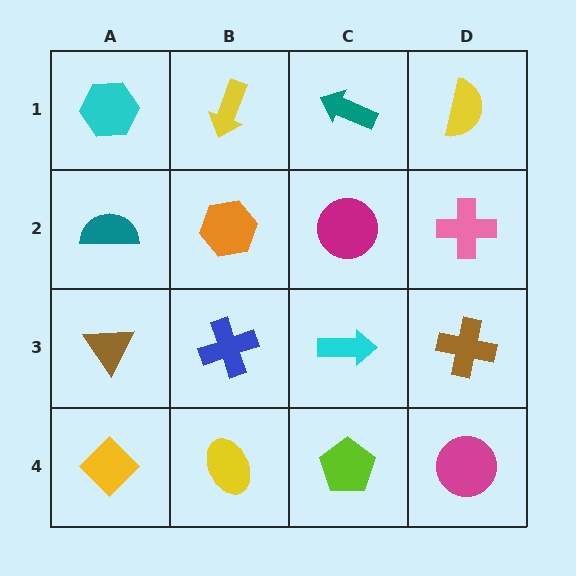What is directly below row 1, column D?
A pink cross.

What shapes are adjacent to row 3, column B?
An orange hexagon (row 2, column B), a yellow ellipse (row 4, column B), a brown triangle (row 3, column A), a cyan arrow (row 3, column C).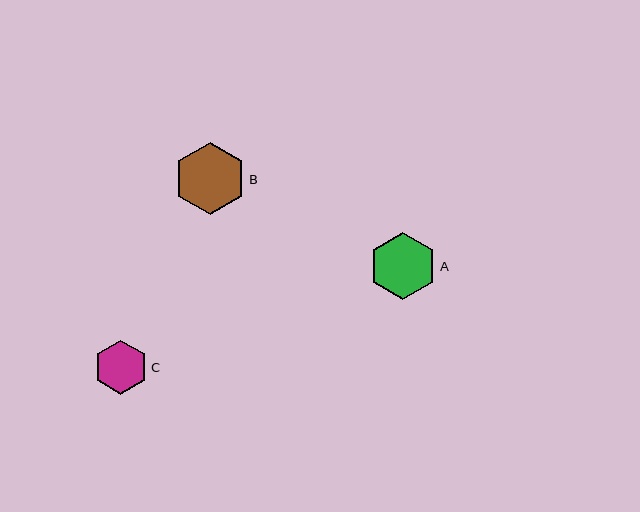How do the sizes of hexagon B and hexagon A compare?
Hexagon B and hexagon A are approximately the same size.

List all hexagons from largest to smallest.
From largest to smallest: B, A, C.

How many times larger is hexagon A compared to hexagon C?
Hexagon A is approximately 1.3 times the size of hexagon C.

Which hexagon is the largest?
Hexagon B is the largest with a size of approximately 72 pixels.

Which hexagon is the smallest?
Hexagon C is the smallest with a size of approximately 54 pixels.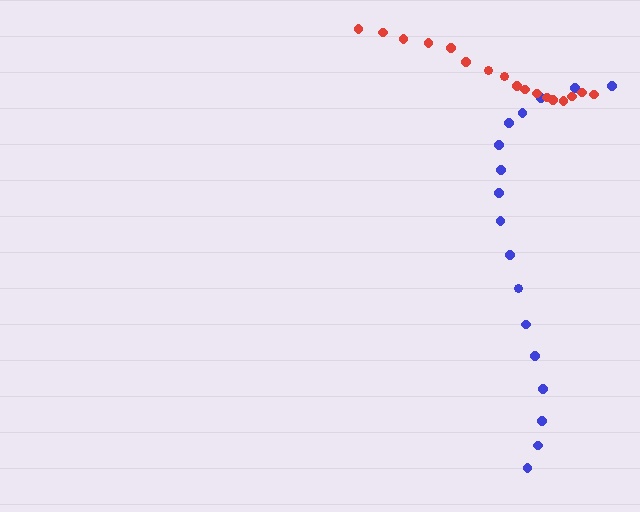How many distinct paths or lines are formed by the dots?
There are 2 distinct paths.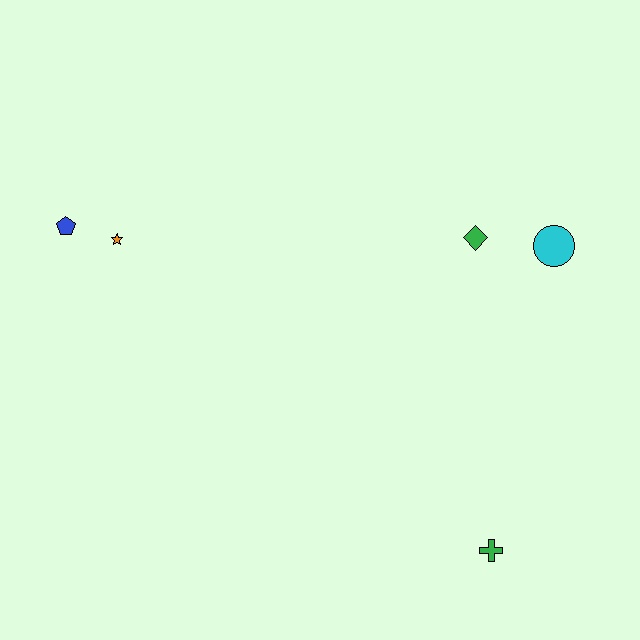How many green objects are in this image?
There are 2 green objects.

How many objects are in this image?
There are 5 objects.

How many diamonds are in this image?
There is 1 diamond.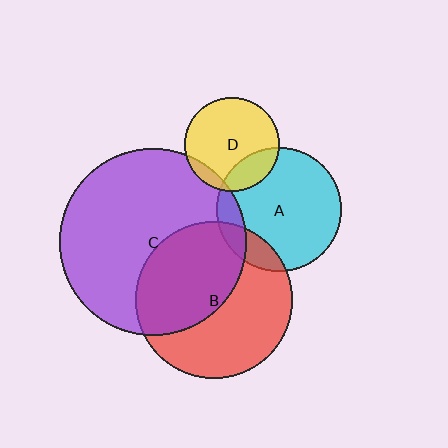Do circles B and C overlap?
Yes.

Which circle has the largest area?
Circle C (purple).